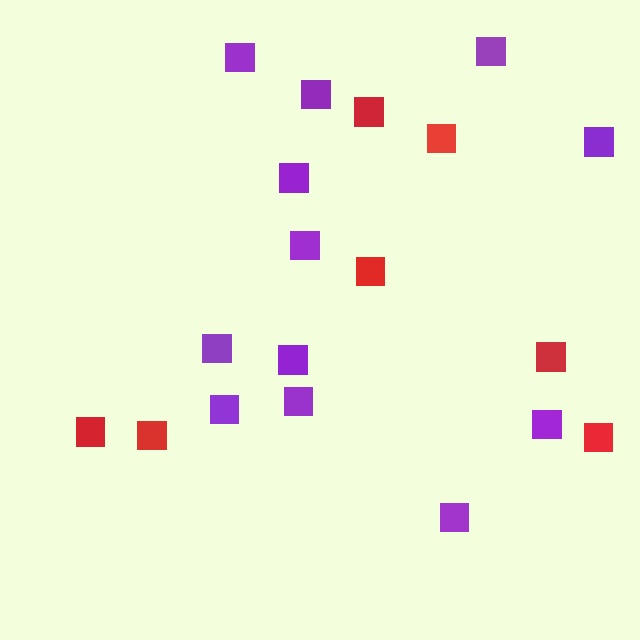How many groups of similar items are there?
There are 2 groups: one group of purple squares (12) and one group of red squares (7).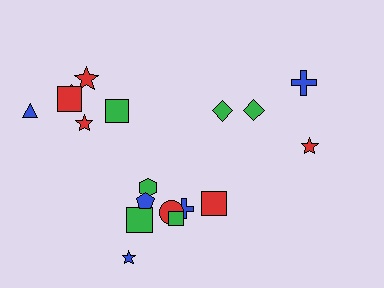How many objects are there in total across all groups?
There are 18 objects.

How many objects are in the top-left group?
There are 6 objects.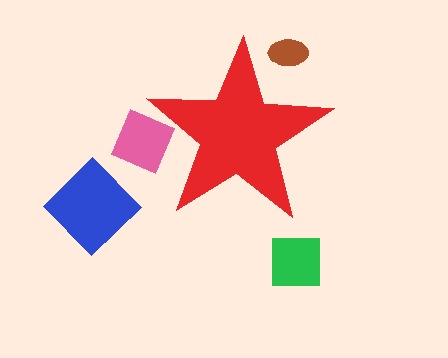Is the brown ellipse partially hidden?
Yes, the brown ellipse is partially hidden behind the red star.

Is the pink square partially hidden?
Yes, the pink square is partially hidden behind the red star.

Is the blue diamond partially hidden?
No, the blue diamond is fully visible.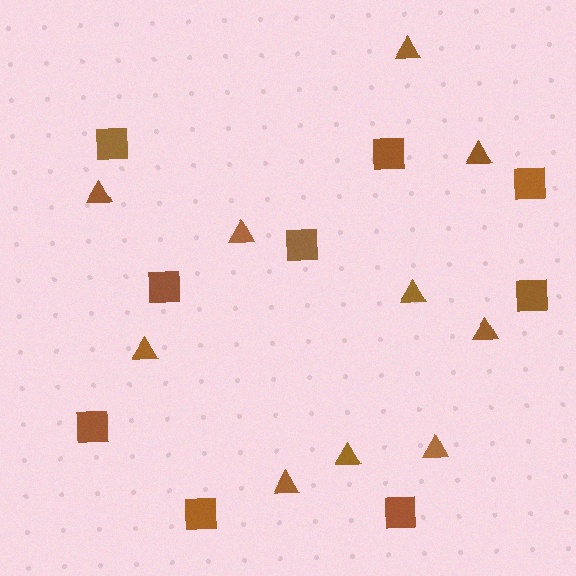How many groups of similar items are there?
There are 2 groups: one group of triangles (10) and one group of squares (9).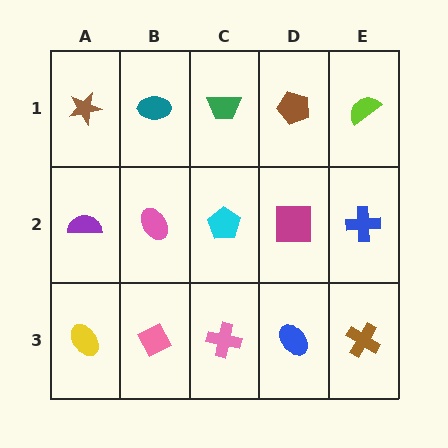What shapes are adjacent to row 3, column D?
A magenta square (row 2, column D), a pink cross (row 3, column C), a brown cross (row 3, column E).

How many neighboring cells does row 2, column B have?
4.